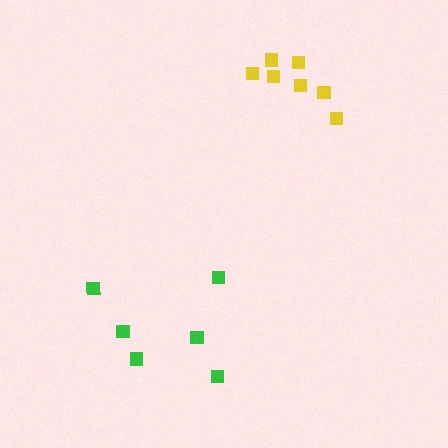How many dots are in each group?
Group 1: 6 dots, Group 2: 7 dots (13 total).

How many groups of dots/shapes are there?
There are 2 groups.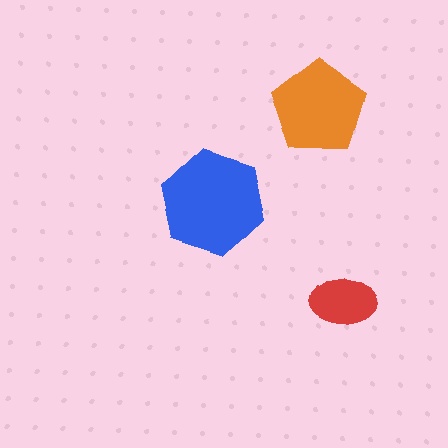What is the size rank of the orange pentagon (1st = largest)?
2nd.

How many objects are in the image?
There are 3 objects in the image.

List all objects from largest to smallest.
The blue hexagon, the orange pentagon, the red ellipse.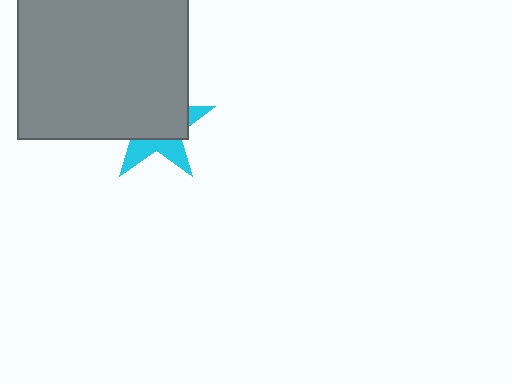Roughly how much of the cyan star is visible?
A small part of it is visible (roughly 36%).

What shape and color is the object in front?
The object in front is a gray square.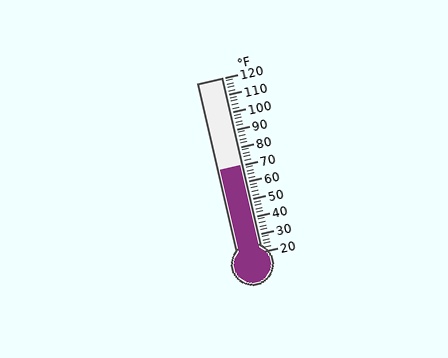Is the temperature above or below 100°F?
The temperature is below 100°F.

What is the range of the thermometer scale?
The thermometer scale ranges from 20°F to 120°F.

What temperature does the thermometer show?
The thermometer shows approximately 70°F.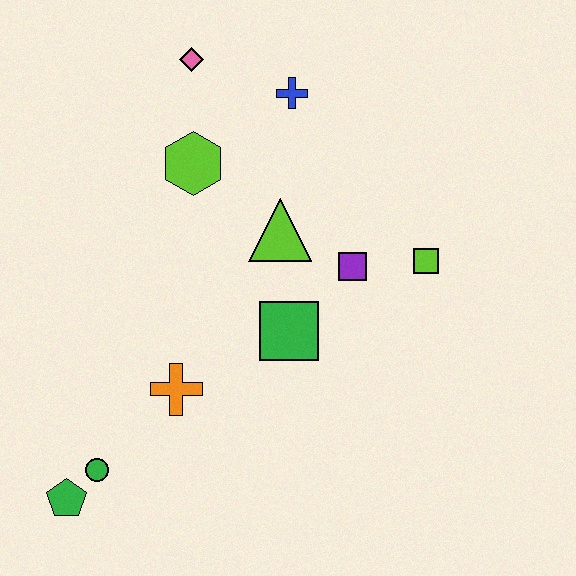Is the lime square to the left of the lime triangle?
No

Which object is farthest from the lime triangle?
The green pentagon is farthest from the lime triangle.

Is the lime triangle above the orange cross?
Yes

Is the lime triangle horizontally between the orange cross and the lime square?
Yes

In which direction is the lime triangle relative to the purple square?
The lime triangle is to the left of the purple square.